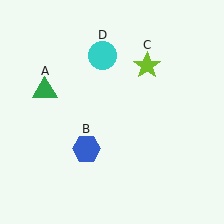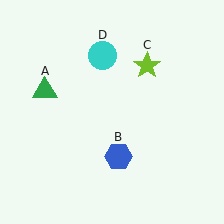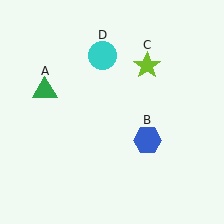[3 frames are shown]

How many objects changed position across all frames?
1 object changed position: blue hexagon (object B).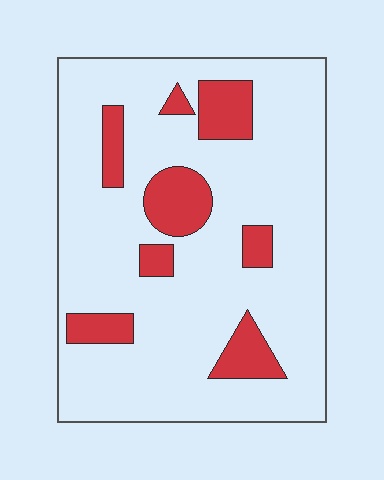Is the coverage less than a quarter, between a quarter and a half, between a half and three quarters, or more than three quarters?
Less than a quarter.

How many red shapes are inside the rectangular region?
8.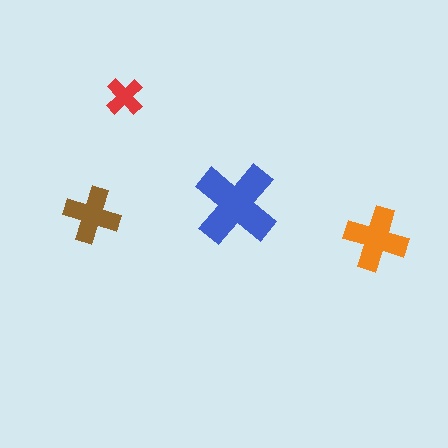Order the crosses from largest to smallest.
the blue one, the orange one, the brown one, the red one.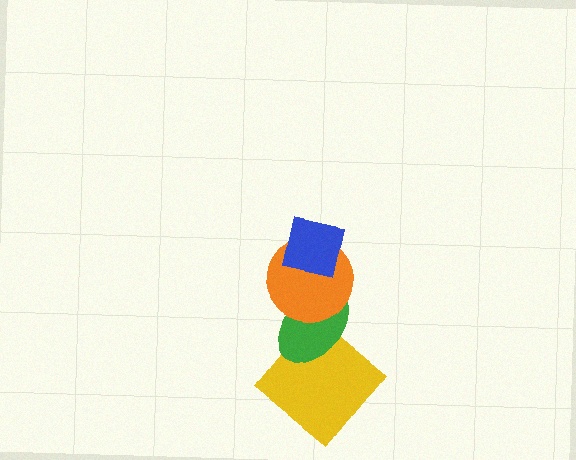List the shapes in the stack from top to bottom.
From top to bottom: the blue square, the orange circle, the green ellipse, the yellow diamond.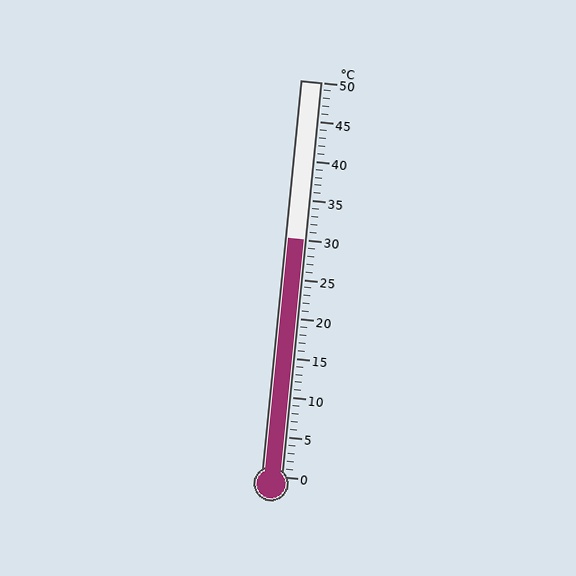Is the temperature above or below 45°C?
The temperature is below 45°C.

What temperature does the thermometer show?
The thermometer shows approximately 30°C.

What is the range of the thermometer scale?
The thermometer scale ranges from 0°C to 50°C.